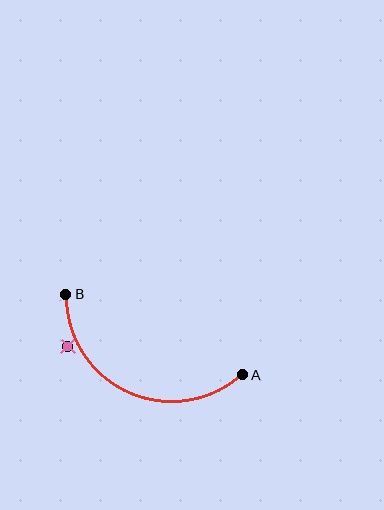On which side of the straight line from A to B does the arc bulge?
The arc bulges below the straight line connecting A and B.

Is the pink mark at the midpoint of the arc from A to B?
No — the pink mark does not lie on the arc at all. It sits slightly outside the curve.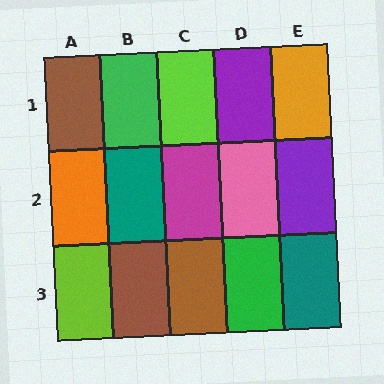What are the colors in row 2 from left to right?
Orange, teal, magenta, pink, purple.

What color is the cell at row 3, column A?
Lime.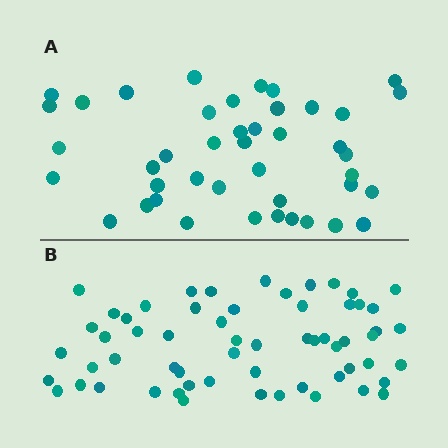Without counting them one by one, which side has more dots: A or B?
Region B (the bottom region) has more dots.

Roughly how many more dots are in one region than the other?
Region B has approximately 15 more dots than region A.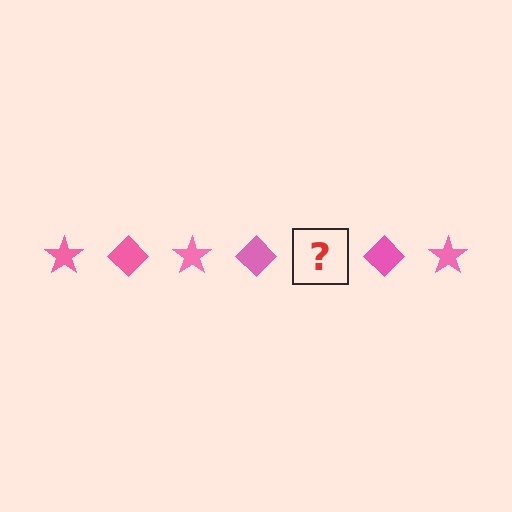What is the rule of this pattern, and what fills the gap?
The rule is that the pattern cycles through star, diamond shapes in pink. The gap should be filled with a pink star.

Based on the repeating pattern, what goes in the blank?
The blank should be a pink star.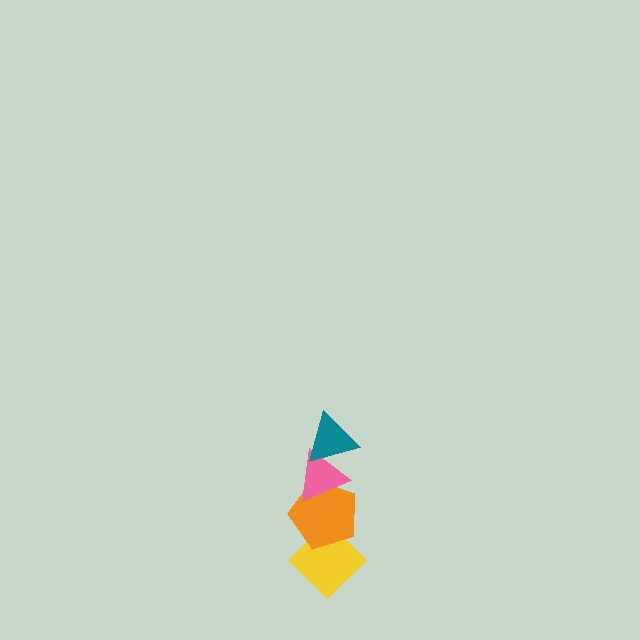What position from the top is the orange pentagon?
The orange pentagon is 3rd from the top.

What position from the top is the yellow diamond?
The yellow diamond is 4th from the top.